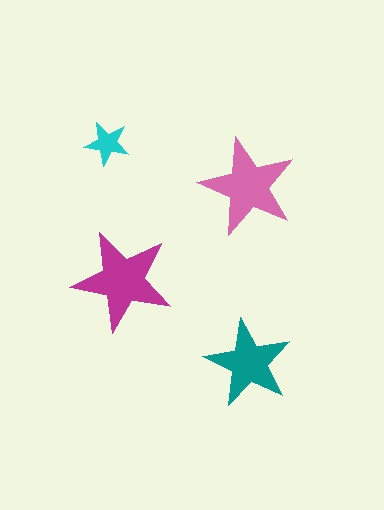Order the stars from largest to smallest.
the magenta one, the pink one, the teal one, the cyan one.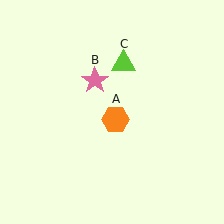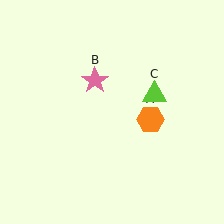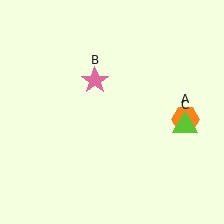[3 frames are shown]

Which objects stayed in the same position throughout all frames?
Pink star (object B) remained stationary.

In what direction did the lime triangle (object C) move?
The lime triangle (object C) moved down and to the right.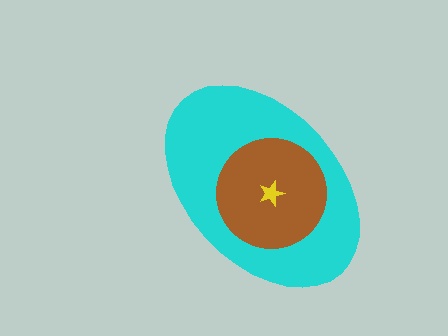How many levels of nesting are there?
3.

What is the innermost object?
The yellow star.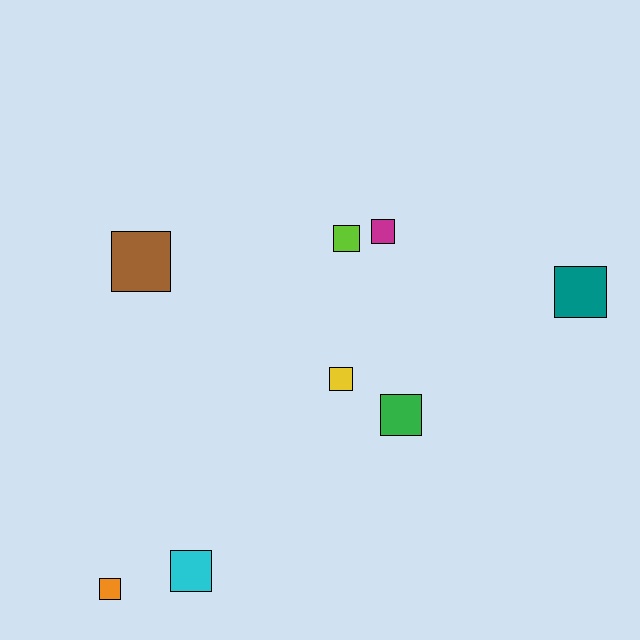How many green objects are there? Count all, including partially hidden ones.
There is 1 green object.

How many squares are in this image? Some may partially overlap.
There are 8 squares.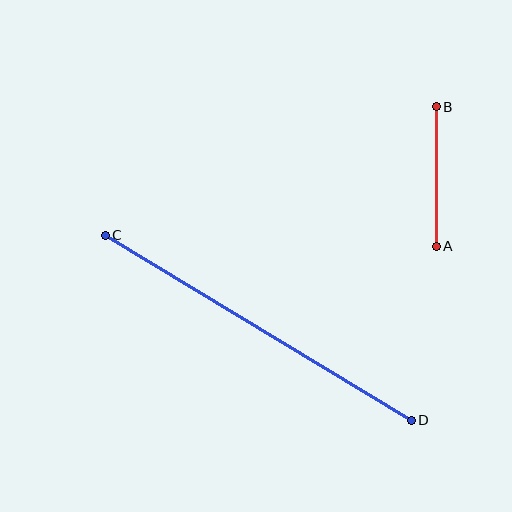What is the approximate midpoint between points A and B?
The midpoint is at approximately (436, 177) pixels.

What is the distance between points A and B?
The distance is approximately 139 pixels.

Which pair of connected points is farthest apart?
Points C and D are farthest apart.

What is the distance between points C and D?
The distance is approximately 358 pixels.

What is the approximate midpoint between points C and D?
The midpoint is at approximately (258, 328) pixels.